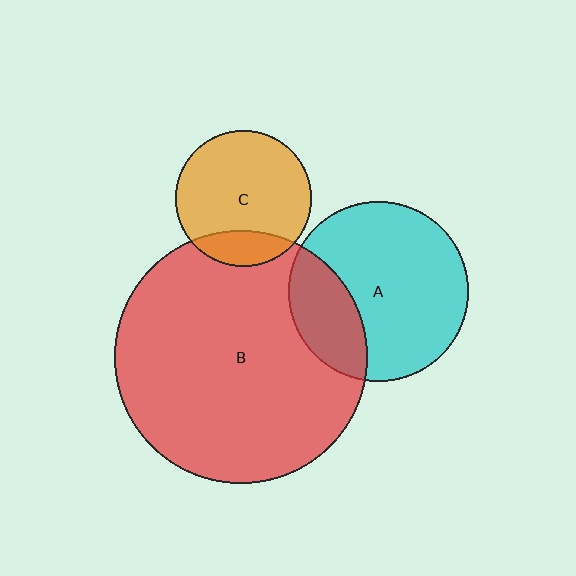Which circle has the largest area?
Circle B (red).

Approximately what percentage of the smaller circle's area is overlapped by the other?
Approximately 20%.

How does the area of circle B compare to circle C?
Approximately 3.5 times.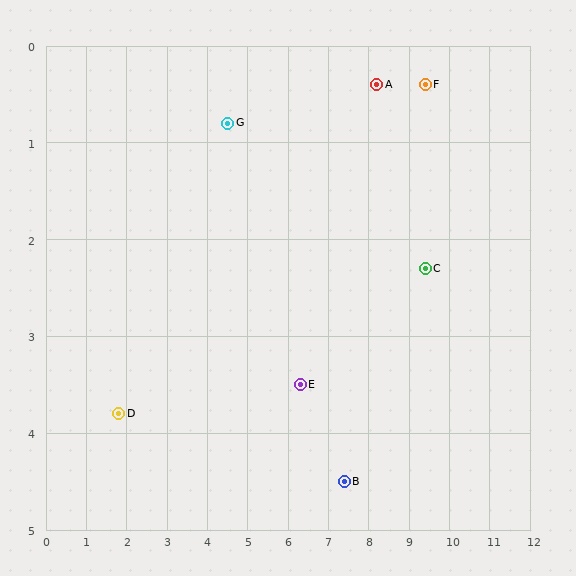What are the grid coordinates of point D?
Point D is at approximately (1.8, 3.8).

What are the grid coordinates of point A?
Point A is at approximately (8.2, 0.4).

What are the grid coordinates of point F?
Point F is at approximately (9.4, 0.4).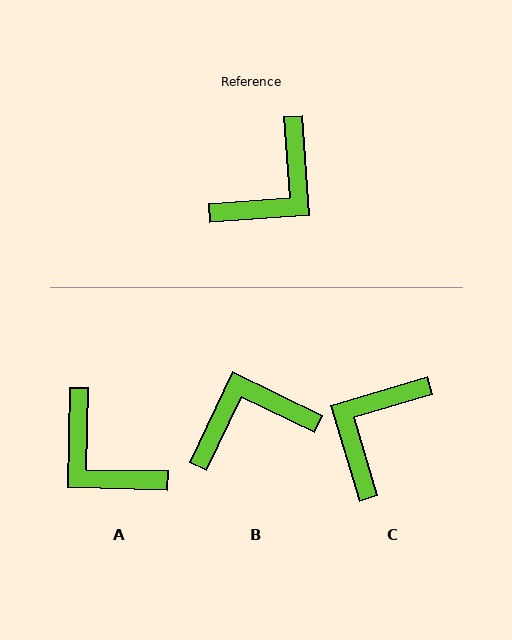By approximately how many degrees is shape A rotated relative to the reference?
Approximately 95 degrees clockwise.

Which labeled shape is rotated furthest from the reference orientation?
C, about 168 degrees away.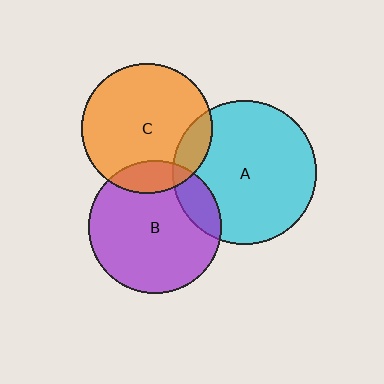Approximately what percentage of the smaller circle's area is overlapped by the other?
Approximately 15%.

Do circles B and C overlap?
Yes.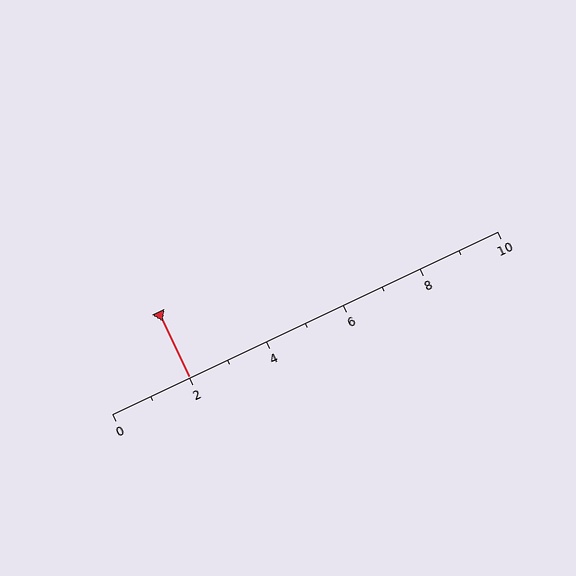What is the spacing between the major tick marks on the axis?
The major ticks are spaced 2 apart.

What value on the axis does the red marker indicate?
The marker indicates approximately 2.